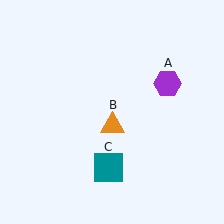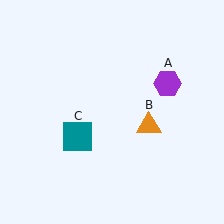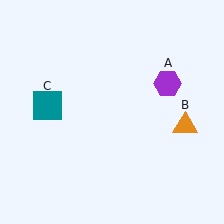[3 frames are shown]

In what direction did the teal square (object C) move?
The teal square (object C) moved up and to the left.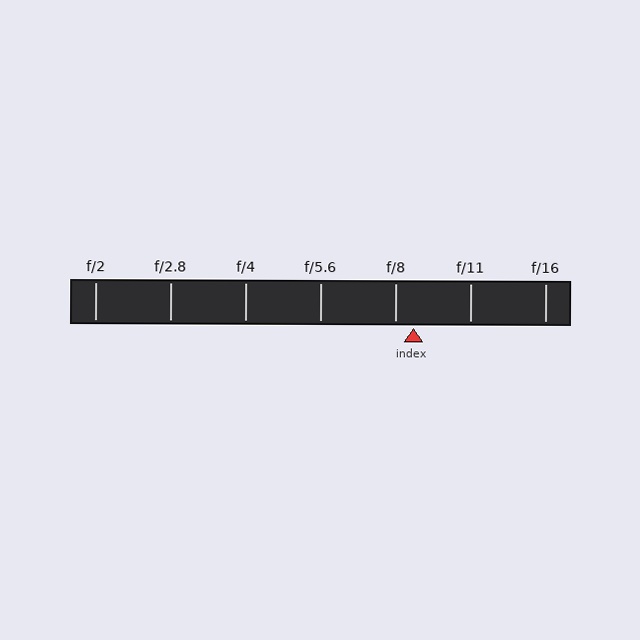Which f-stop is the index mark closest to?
The index mark is closest to f/8.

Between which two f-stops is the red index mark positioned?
The index mark is between f/8 and f/11.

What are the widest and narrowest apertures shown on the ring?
The widest aperture shown is f/2 and the narrowest is f/16.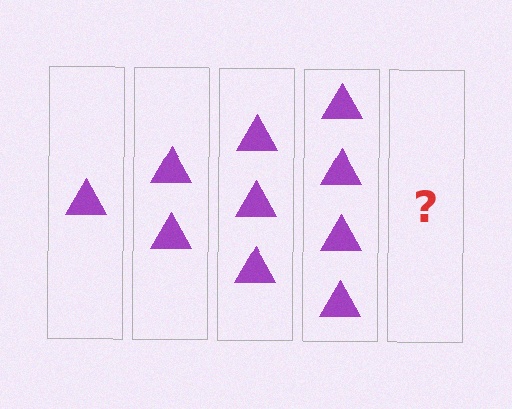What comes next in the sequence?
The next element should be 5 triangles.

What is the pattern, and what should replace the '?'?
The pattern is that each step adds one more triangle. The '?' should be 5 triangles.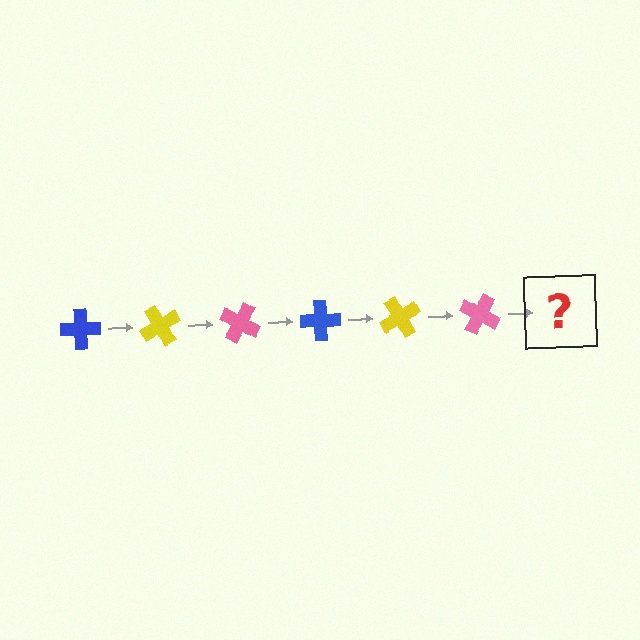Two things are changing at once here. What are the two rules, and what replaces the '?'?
The two rules are that it rotates 60 degrees each step and the color cycles through blue, yellow, and pink. The '?' should be a blue cross, rotated 360 degrees from the start.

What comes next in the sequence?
The next element should be a blue cross, rotated 360 degrees from the start.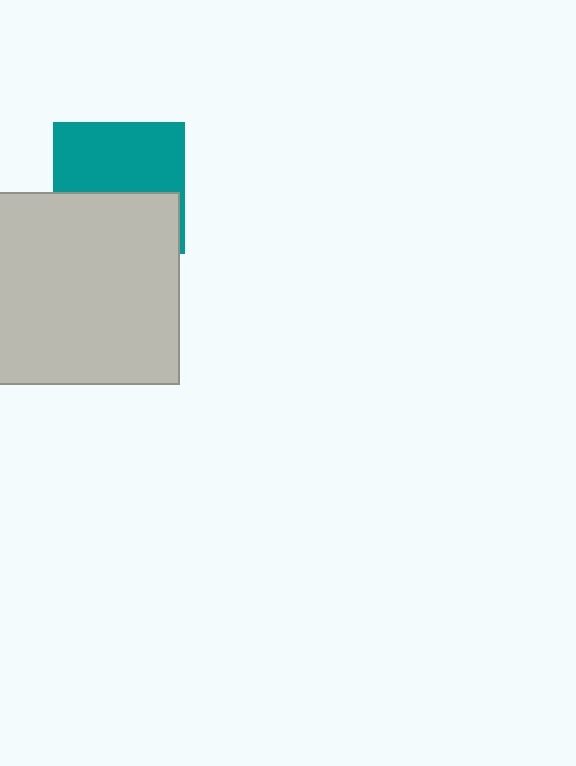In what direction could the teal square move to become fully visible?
The teal square could move up. That would shift it out from behind the light gray square entirely.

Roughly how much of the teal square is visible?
About half of it is visible (roughly 55%).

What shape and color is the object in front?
The object in front is a light gray square.